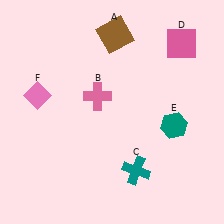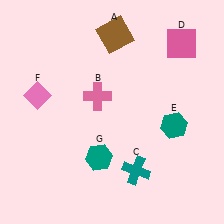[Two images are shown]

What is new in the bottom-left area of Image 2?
A teal hexagon (G) was added in the bottom-left area of Image 2.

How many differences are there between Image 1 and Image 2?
There is 1 difference between the two images.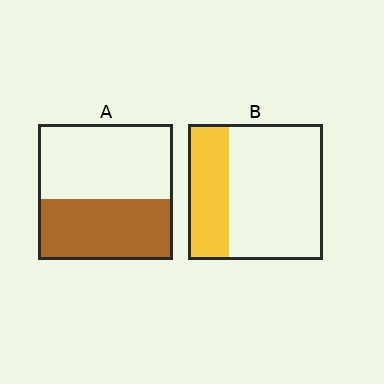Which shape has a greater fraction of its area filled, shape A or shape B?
Shape A.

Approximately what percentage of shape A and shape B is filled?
A is approximately 45% and B is approximately 30%.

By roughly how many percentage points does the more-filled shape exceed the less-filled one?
By roughly 15 percentage points (A over B).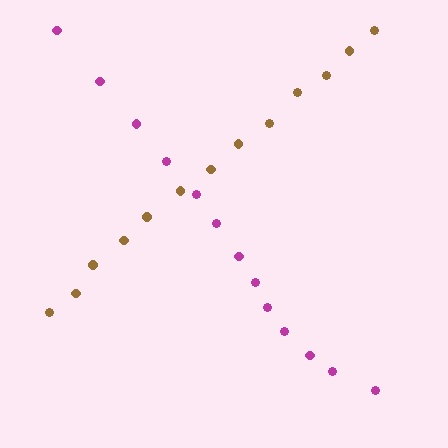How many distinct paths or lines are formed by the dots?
There are 2 distinct paths.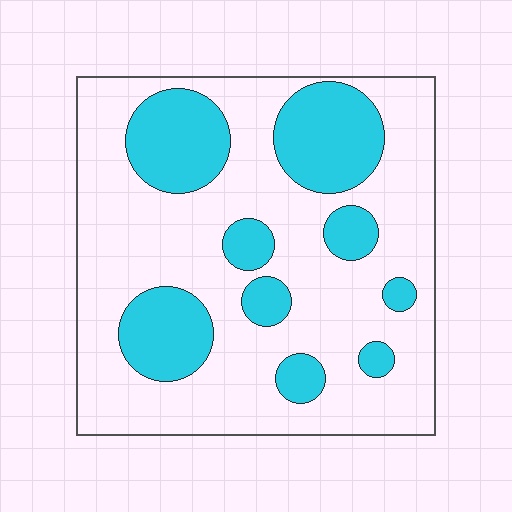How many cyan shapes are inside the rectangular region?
9.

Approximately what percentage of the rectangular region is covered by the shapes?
Approximately 30%.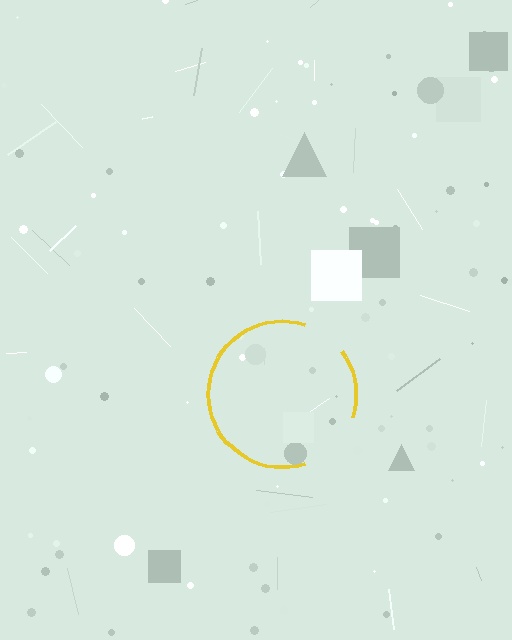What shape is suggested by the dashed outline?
The dashed outline suggests a circle.